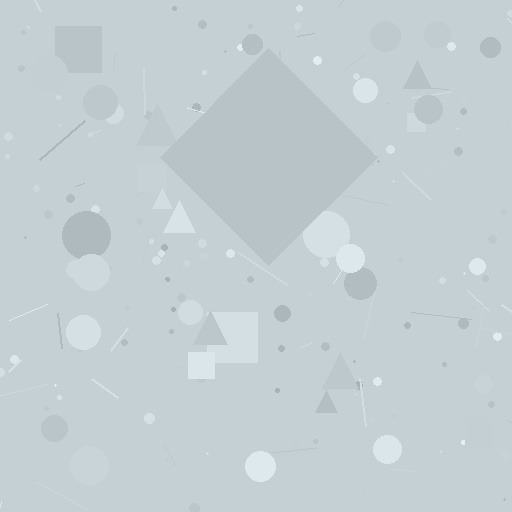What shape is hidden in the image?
A diamond is hidden in the image.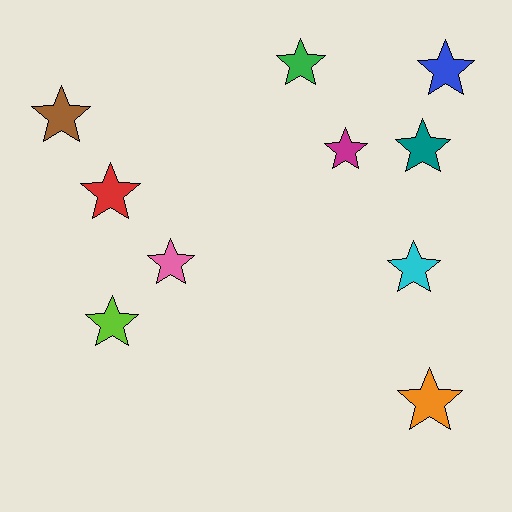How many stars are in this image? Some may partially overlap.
There are 10 stars.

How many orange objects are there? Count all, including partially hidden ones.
There is 1 orange object.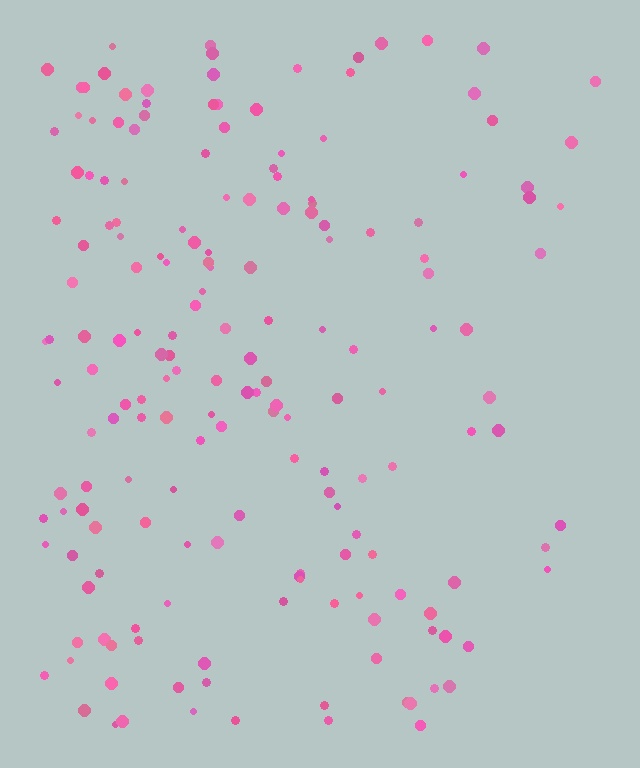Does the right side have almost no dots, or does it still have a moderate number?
Still a moderate number, just noticeably fewer than the left.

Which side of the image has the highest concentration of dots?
The left.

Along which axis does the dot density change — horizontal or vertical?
Horizontal.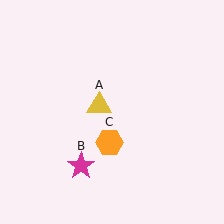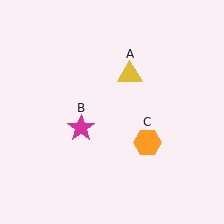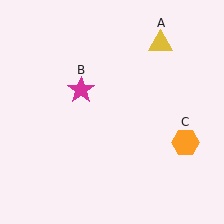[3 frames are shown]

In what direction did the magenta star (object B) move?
The magenta star (object B) moved up.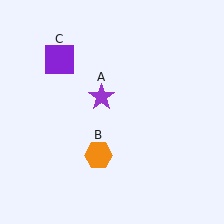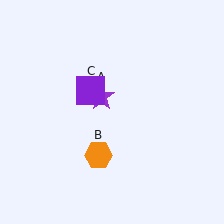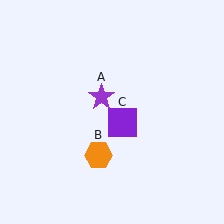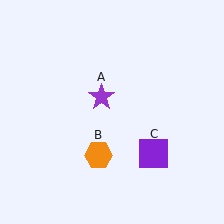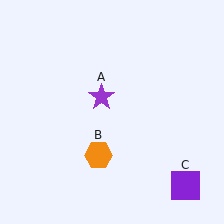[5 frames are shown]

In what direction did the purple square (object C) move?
The purple square (object C) moved down and to the right.